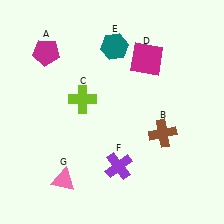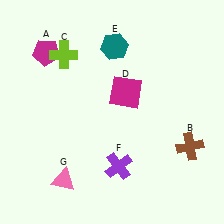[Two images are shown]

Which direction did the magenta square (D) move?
The magenta square (D) moved down.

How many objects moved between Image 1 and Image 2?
3 objects moved between the two images.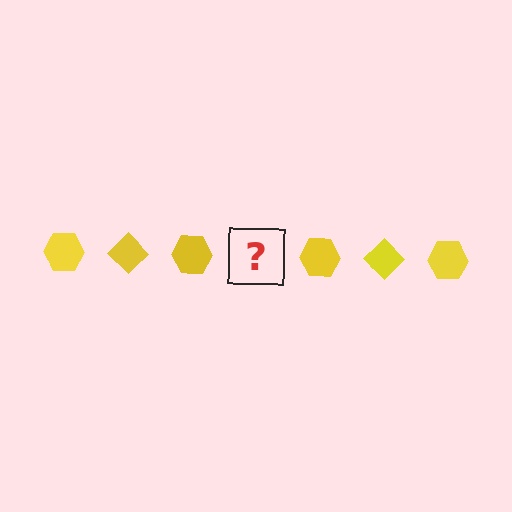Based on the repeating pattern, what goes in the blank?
The blank should be a yellow diamond.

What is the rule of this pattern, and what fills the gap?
The rule is that the pattern cycles through hexagon, diamond shapes in yellow. The gap should be filled with a yellow diamond.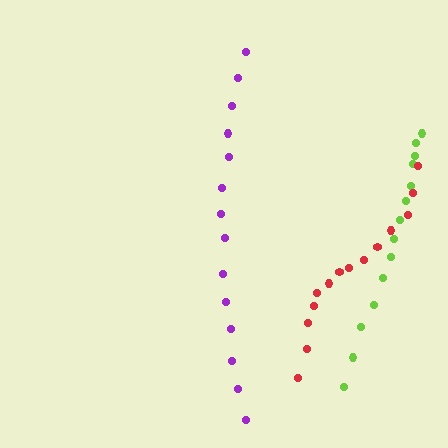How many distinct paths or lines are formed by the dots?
There are 3 distinct paths.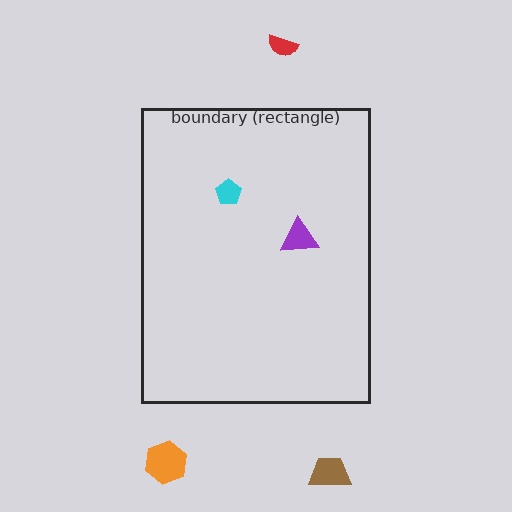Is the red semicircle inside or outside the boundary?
Outside.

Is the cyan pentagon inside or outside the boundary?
Inside.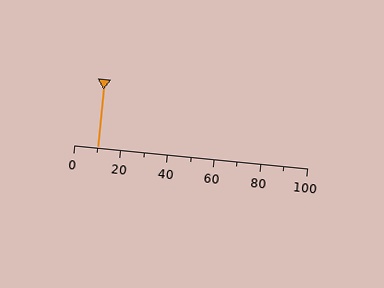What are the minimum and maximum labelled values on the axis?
The axis runs from 0 to 100.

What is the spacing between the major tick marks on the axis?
The major ticks are spaced 20 apart.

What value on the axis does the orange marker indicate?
The marker indicates approximately 10.